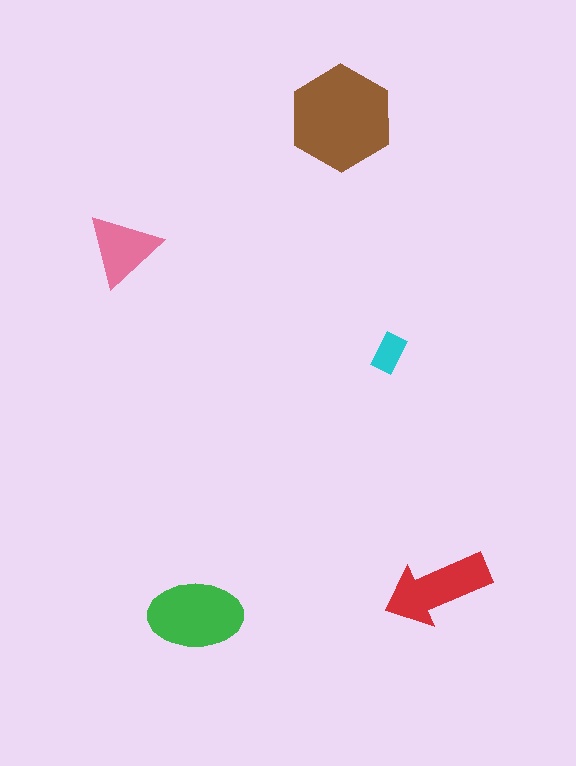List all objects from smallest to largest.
The cyan rectangle, the pink triangle, the red arrow, the green ellipse, the brown hexagon.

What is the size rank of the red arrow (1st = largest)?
3rd.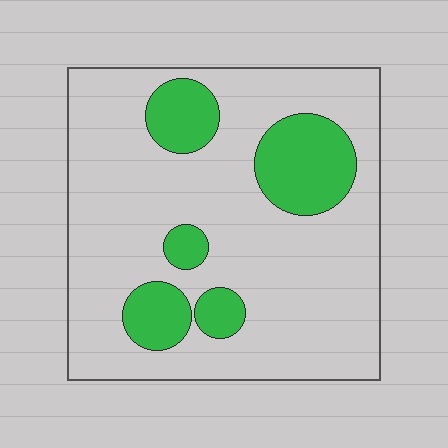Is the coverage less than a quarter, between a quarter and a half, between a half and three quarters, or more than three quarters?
Less than a quarter.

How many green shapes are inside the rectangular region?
5.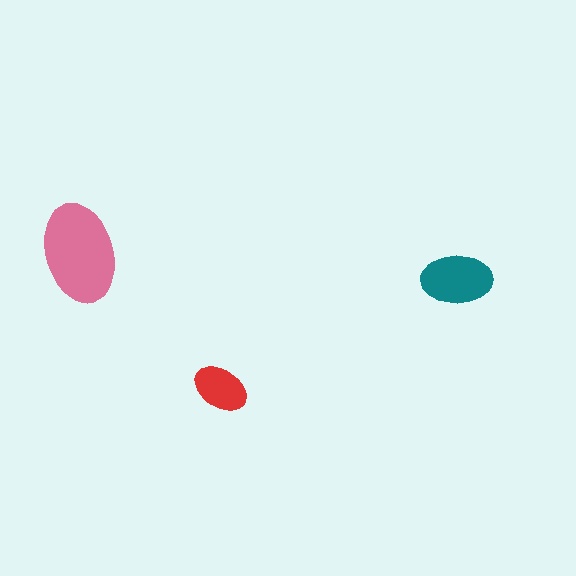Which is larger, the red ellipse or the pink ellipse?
The pink one.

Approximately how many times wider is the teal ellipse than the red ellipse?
About 1.5 times wider.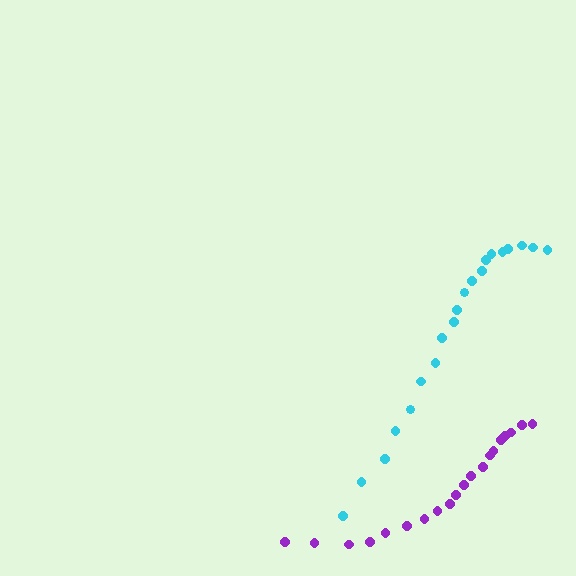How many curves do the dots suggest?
There are 2 distinct paths.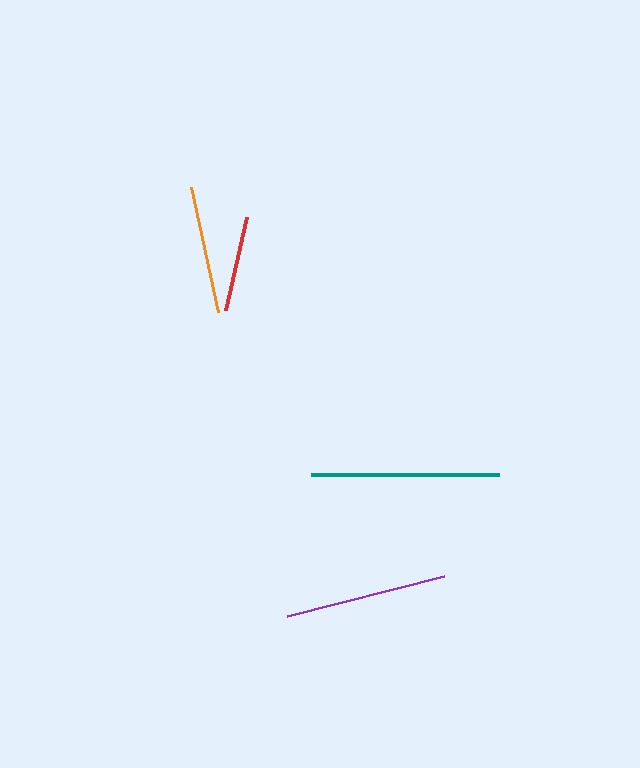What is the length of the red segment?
The red segment is approximately 95 pixels long.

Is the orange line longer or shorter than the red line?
The orange line is longer than the red line.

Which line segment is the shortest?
The red line is the shortest at approximately 95 pixels.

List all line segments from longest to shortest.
From longest to shortest: teal, purple, orange, red.